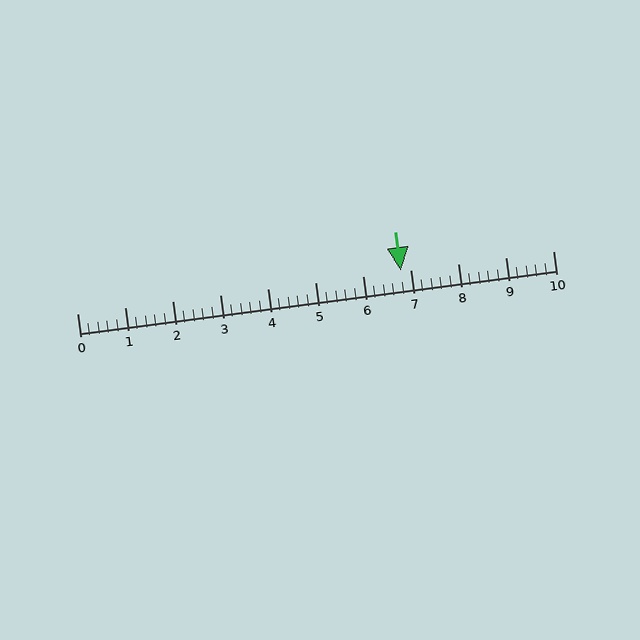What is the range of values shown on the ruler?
The ruler shows values from 0 to 10.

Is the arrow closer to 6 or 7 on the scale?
The arrow is closer to 7.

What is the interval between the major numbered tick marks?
The major tick marks are spaced 1 units apart.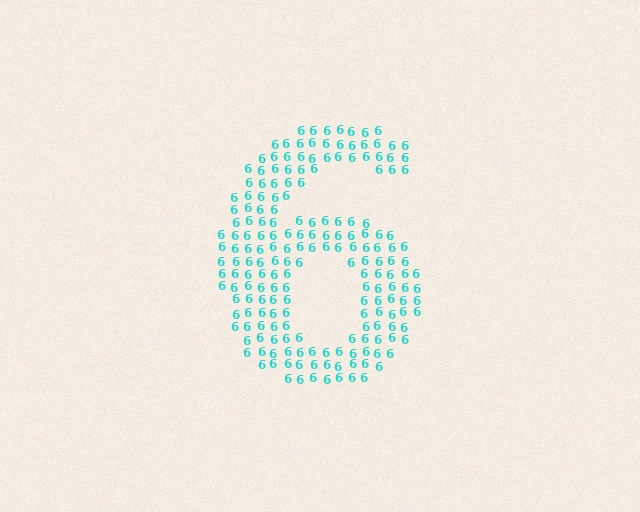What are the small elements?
The small elements are digit 6's.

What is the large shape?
The large shape is the digit 6.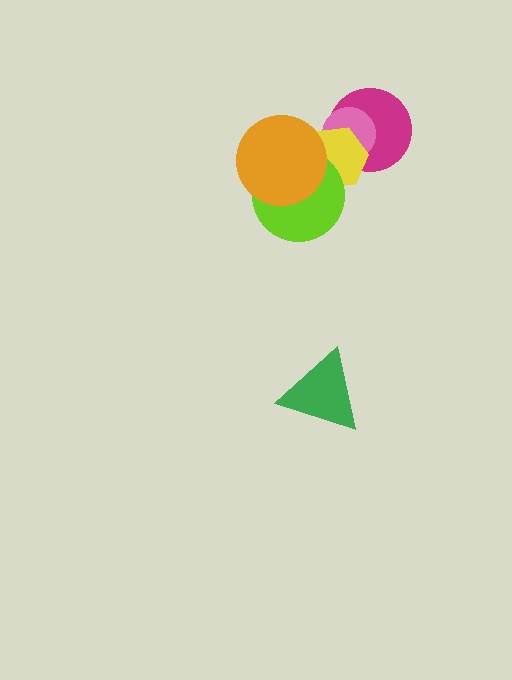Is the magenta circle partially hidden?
Yes, it is partially covered by another shape.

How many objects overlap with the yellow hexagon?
4 objects overlap with the yellow hexagon.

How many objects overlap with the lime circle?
2 objects overlap with the lime circle.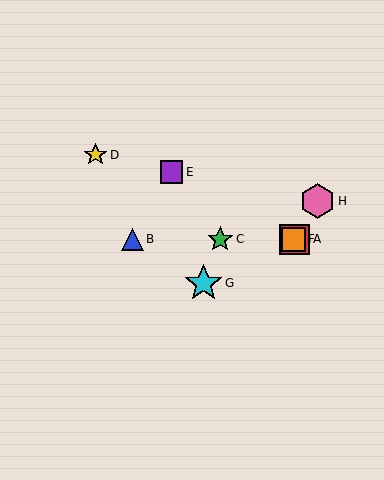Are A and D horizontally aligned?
No, A is at y≈239 and D is at y≈155.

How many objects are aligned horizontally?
4 objects (A, B, C, F) are aligned horizontally.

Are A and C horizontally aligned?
Yes, both are at y≈239.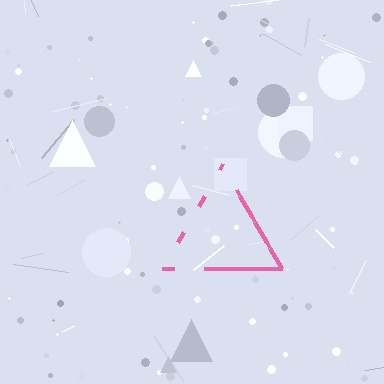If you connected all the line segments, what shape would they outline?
They would outline a triangle.